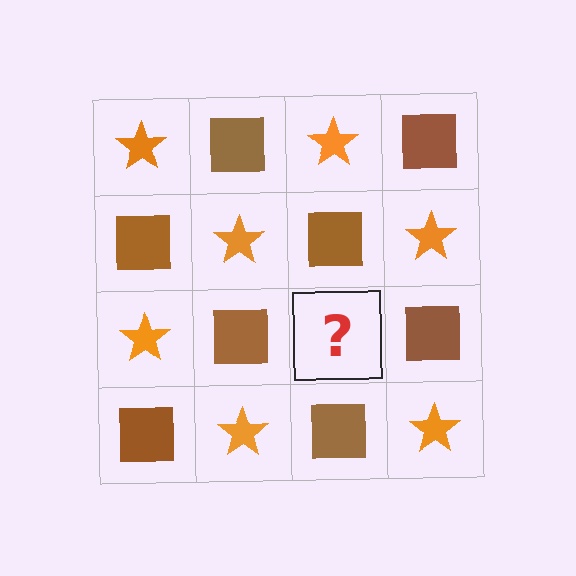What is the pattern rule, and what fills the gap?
The rule is that it alternates orange star and brown square in a checkerboard pattern. The gap should be filled with an orange star.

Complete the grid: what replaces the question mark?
The question mark should be replaced with an orange star.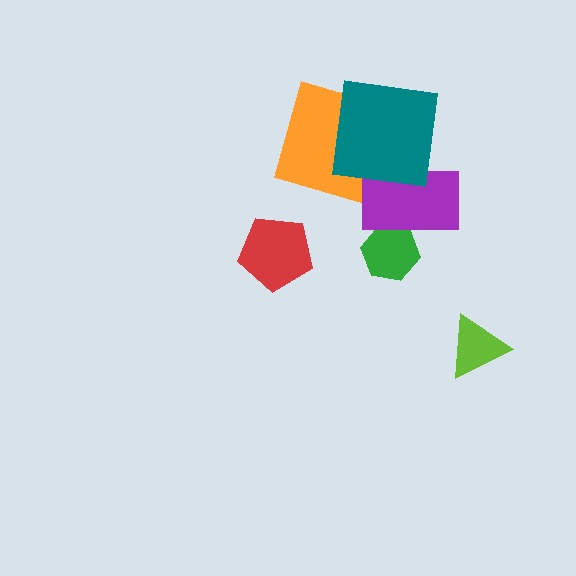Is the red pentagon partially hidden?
No, no other shape covers it.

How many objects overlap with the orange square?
1 object overlaps with the orange square.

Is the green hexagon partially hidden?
Yes, it is partially covered by another shape.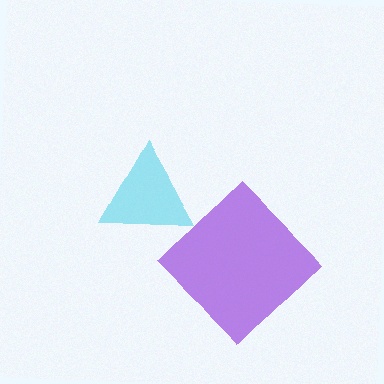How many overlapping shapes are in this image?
There are 2 overlapping shapes in the image.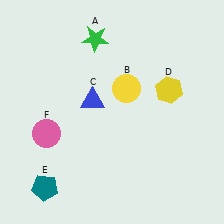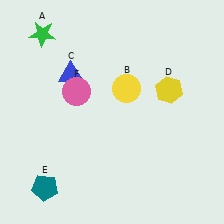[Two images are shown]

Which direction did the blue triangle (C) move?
The blue triangle (C) moved up.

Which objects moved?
The objects that moved are: the green star (A), the blue triangle (C), the pink circle (F).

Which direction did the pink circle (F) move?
The pink circle (F) moved up.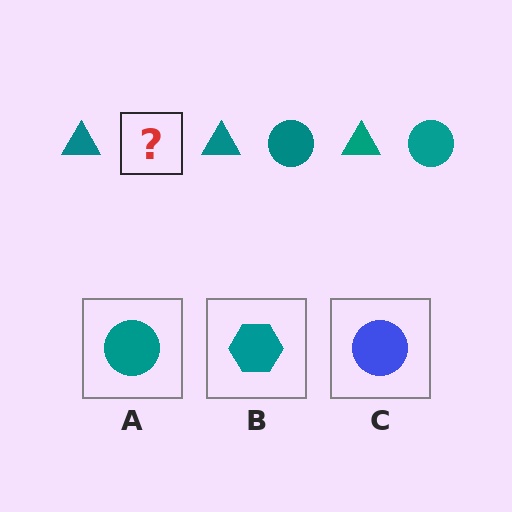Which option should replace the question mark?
Option A.